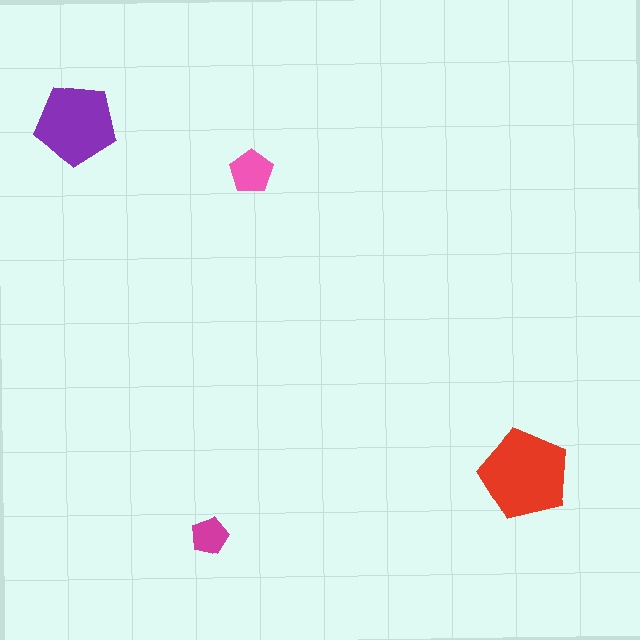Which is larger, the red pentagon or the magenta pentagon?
The red one.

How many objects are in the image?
There are 4 objects in the image.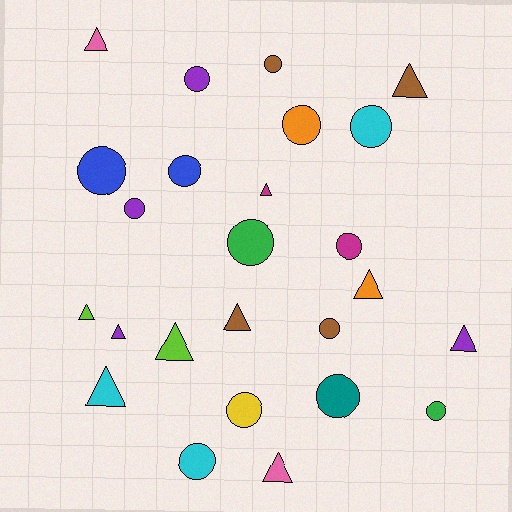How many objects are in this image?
There are 25 objects.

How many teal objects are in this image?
There is 1 teal object.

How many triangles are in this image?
There are 11 triangles.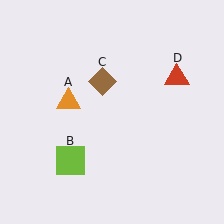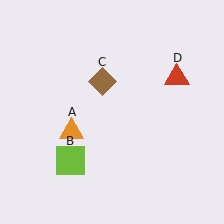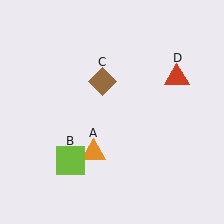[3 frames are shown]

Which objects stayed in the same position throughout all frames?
Lime square (object B) and brown diamond (object C) and red triangle (object D) remained stationary.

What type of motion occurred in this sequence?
The orange triangle (object A) rotated counterclockwise around the center of the scene.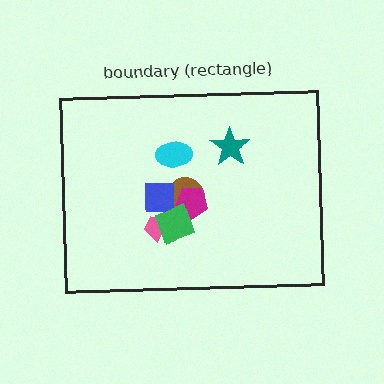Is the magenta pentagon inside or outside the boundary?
Inside.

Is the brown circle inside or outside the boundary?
Inside.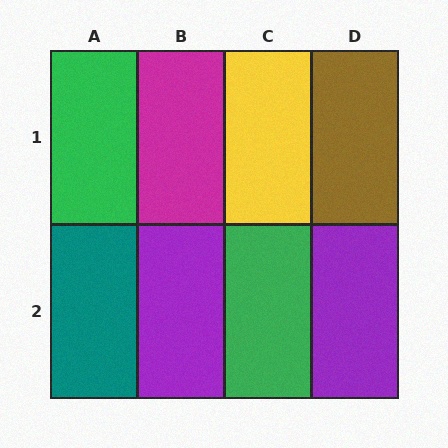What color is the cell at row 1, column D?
Brown.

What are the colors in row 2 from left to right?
Teal, purple, green, purple.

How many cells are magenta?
1 cell is magenta.